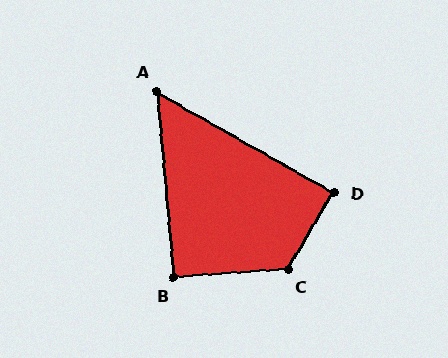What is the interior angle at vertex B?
Approximately 91 degrees (approximately right).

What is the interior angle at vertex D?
Approximately 89 degrees (approximately right).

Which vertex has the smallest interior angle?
A, at approximately 55 degrees.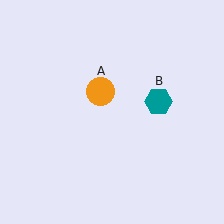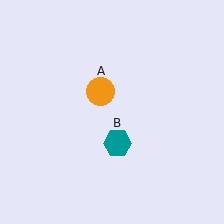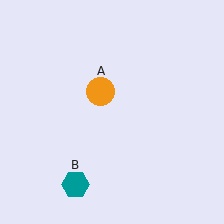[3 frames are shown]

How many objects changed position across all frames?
1 object changed position: teal hexagon (object B).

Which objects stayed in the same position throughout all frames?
Orange circle (object A) remained stationary.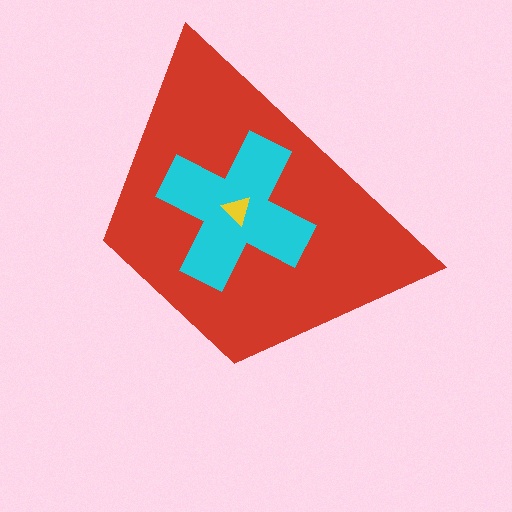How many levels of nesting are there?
3.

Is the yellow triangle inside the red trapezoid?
Yes.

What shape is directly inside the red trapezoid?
The cyan cross.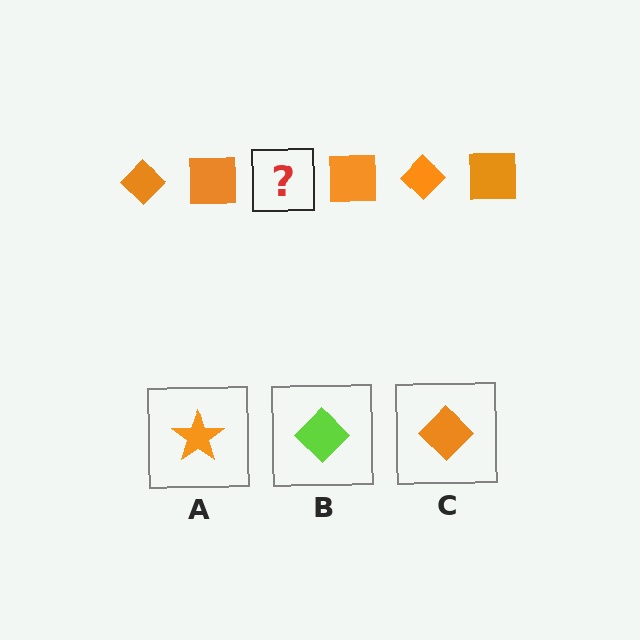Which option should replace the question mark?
Option C.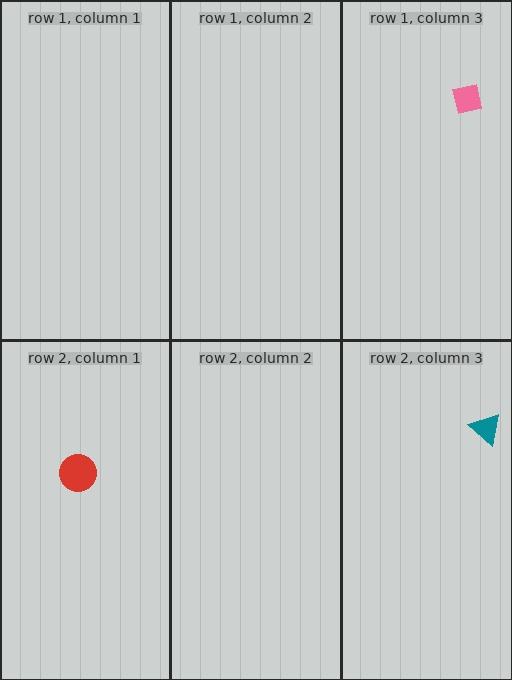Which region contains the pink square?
The row 1, column 3 region.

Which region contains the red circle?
The row 2, column 1 region.